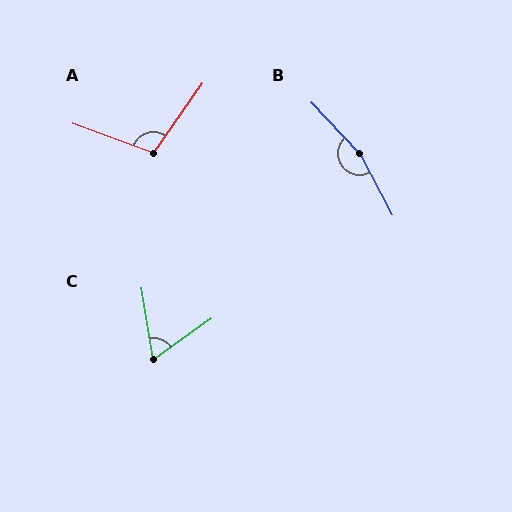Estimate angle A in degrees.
Approximately 105 degrees.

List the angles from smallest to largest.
C (64°), A (105°), B (165°).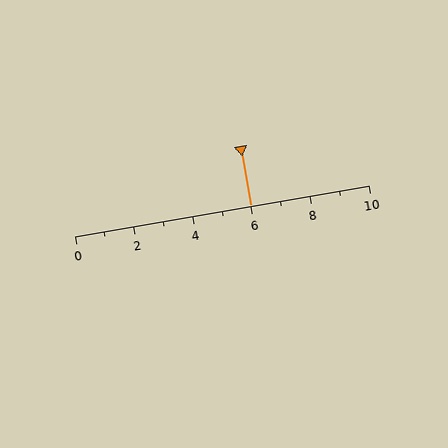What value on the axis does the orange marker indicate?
The marker indicates approximately 6.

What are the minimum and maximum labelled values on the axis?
The axis runs from 0 to 10.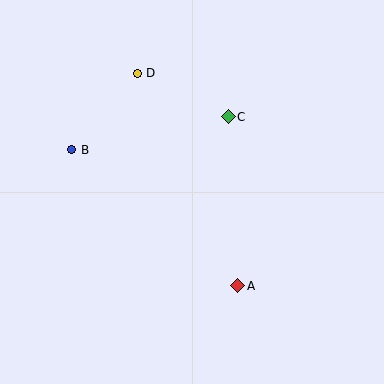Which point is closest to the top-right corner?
Point C is closest to the top-right corner.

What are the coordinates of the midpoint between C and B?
The midpoint between C and B is at (150, 133).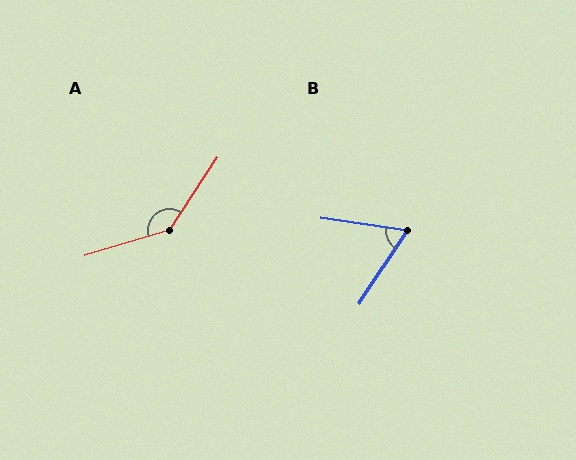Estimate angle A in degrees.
Approximately 141 degrees.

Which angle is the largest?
A, at approximately 141 degrees.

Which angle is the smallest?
B, at approximately 65 degrees.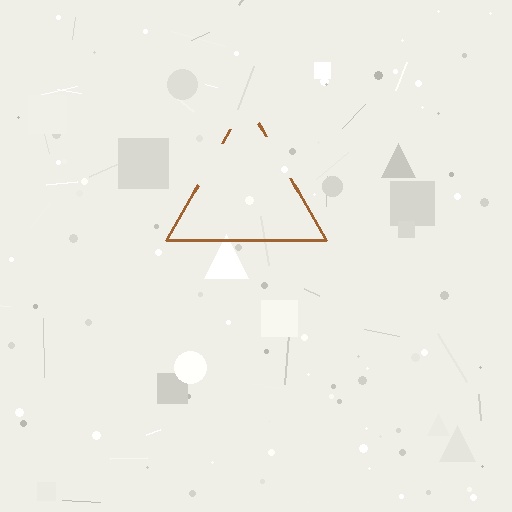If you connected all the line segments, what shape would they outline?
They would outline a triangle.